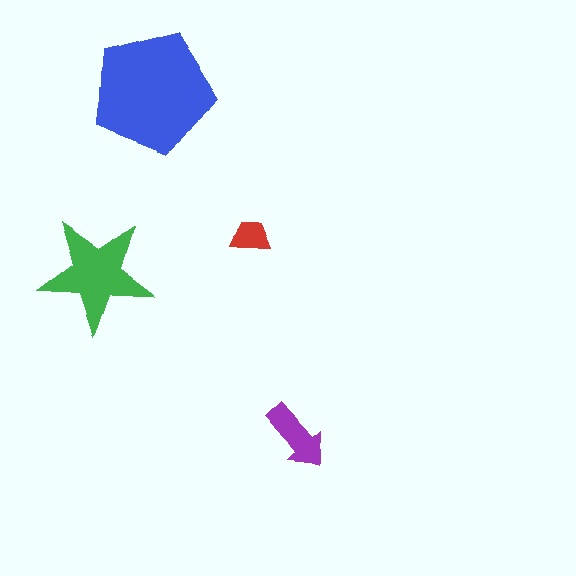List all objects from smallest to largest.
The red trapezoid, the purple arrow, the green star, the blue pentagon.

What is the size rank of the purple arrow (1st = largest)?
3rd.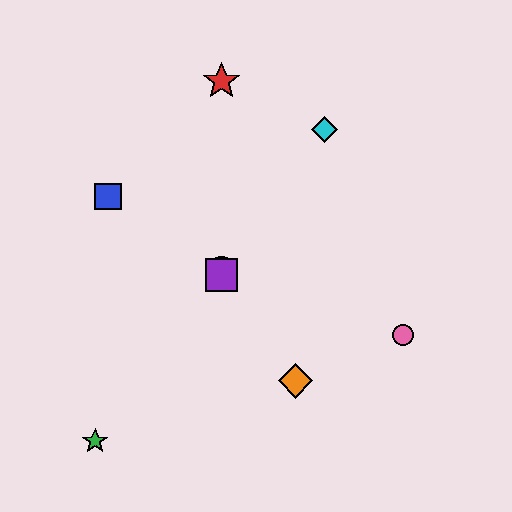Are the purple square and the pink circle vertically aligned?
No, the purple square is at x≈222 and the pink circle is at x≈403.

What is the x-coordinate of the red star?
The red star is at x≈222.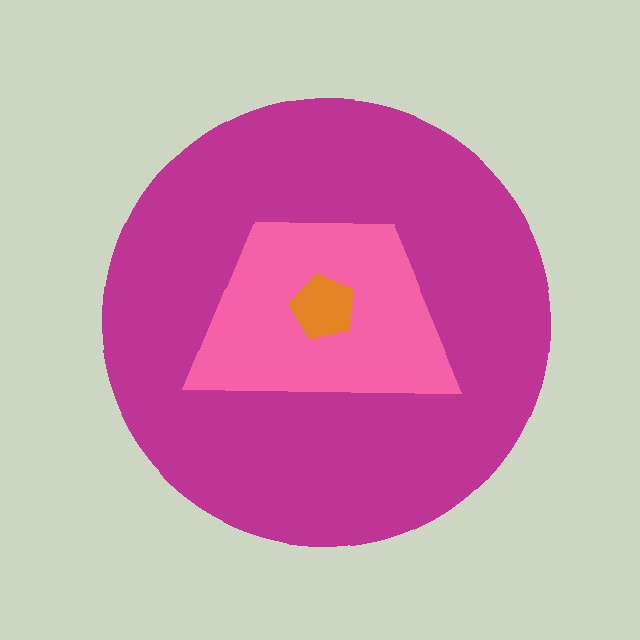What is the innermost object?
The orange pentagon.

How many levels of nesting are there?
3.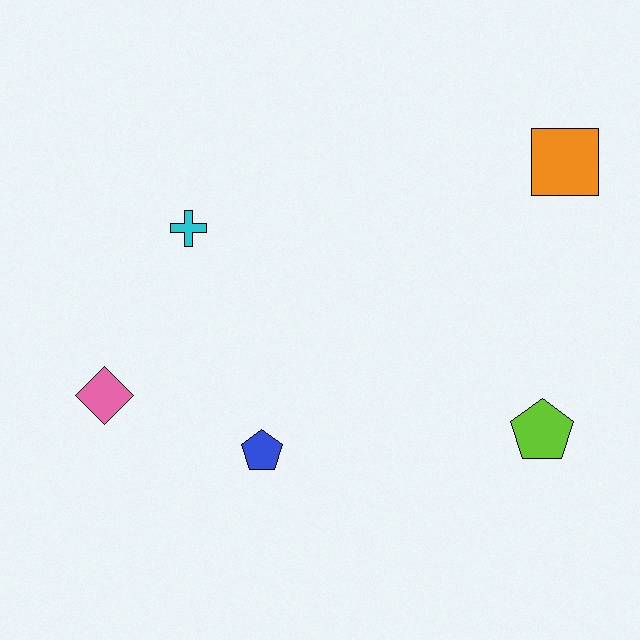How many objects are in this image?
There are 5 objects.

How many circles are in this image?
There are no circles.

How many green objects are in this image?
There are no green objects.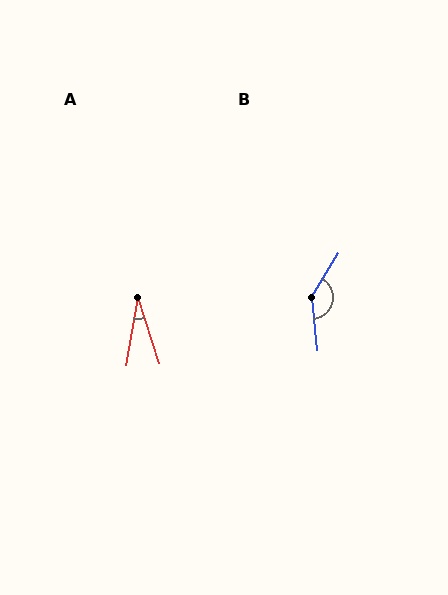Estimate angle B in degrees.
Approximately 143 degrees.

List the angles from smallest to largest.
A (28°), B (143°).